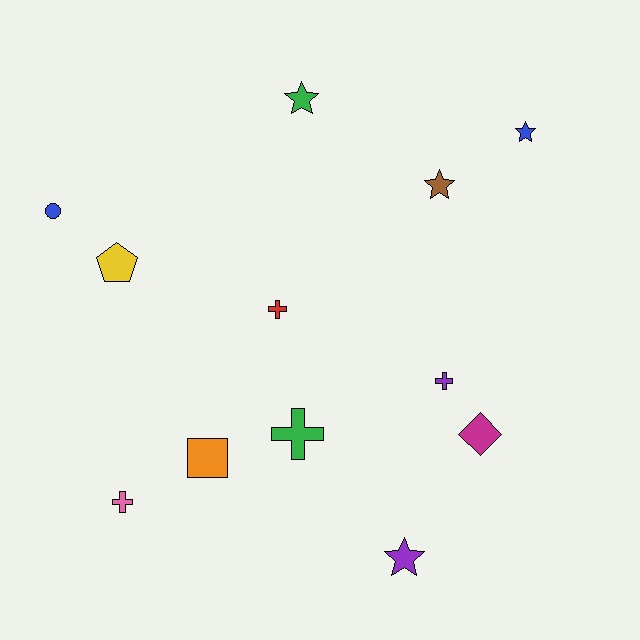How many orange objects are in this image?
There is 1 orange object.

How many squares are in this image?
There is 1 square.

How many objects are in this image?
There are 12 objects.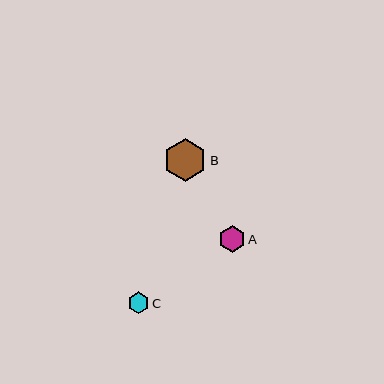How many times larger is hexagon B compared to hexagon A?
Hexagon B is approximately 1.6 times the size of hexagon A.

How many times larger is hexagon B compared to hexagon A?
Hexagon B is approximately 1.6 times the size of hexagon A.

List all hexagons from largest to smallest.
From largest to smallest: B, A, C.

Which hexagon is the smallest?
Hexagon C is the smallest with a size of approximately 22 pixels.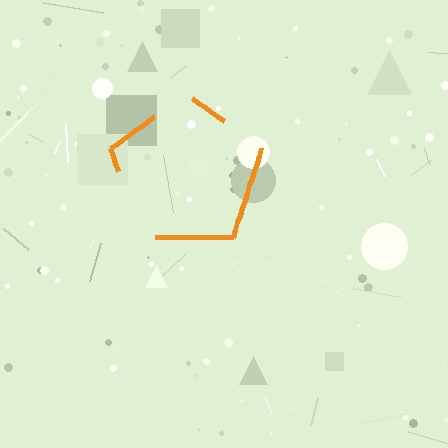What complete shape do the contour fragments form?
The contour fragments form a pentagon.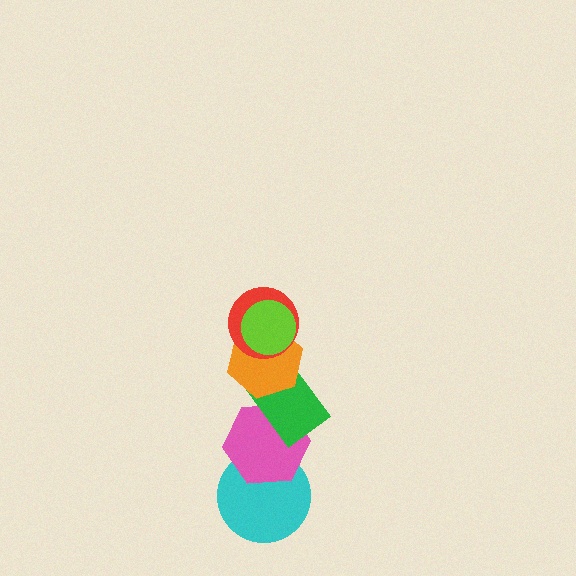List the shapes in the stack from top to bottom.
From top to bottom: the lime circle, the red circle, the orange hexagon, the green rectangle, the pink hexagon, the cyan circle.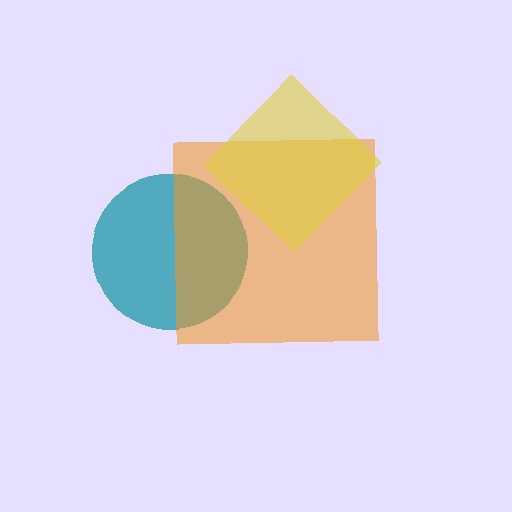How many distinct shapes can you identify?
There are 3 distinct shapes: a teal circle, an orange square, a yellow diamond.